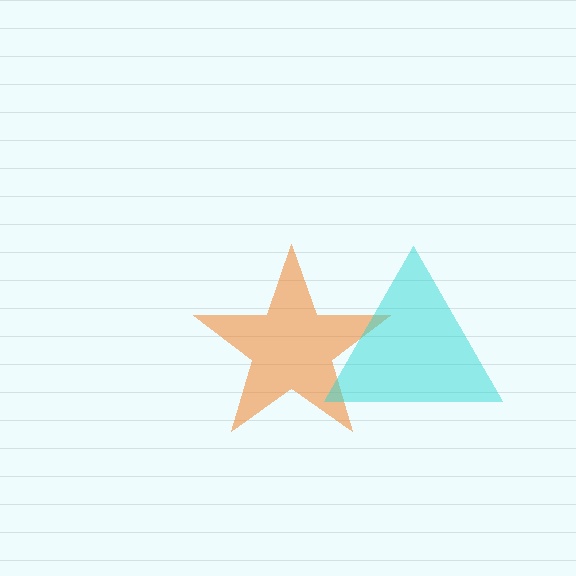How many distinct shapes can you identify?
There are 2 distinct shapes: an orange star, a cyan triangle.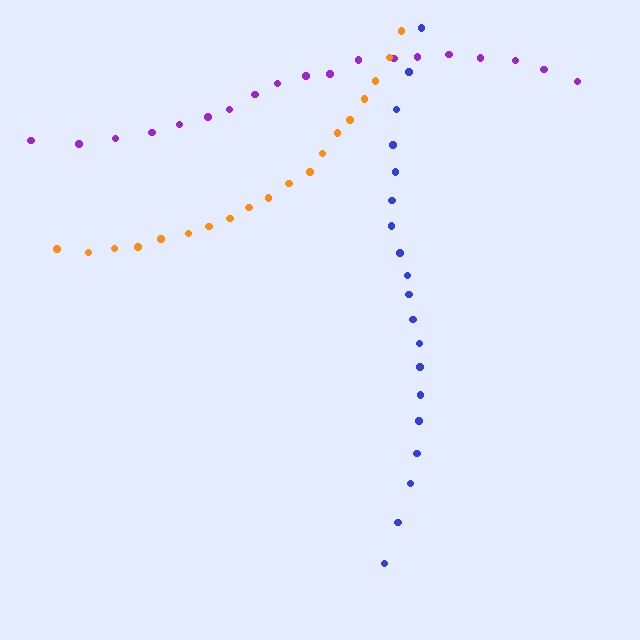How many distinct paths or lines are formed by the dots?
There are 3 distinct paths.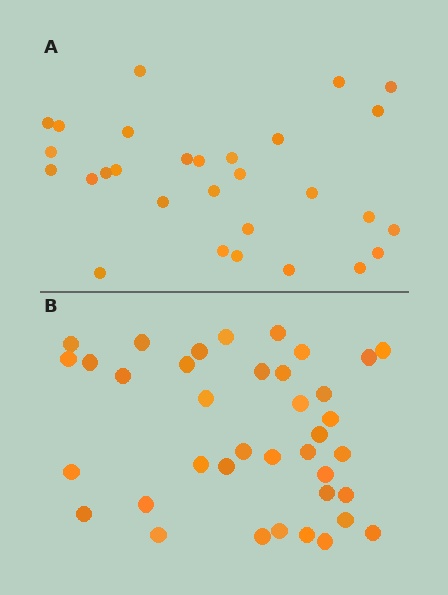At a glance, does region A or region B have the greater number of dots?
Region B (the bottom region) has more dots.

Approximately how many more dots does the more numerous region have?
Region B has roughly 8 or so more dots than region A.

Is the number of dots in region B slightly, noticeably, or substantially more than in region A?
Region B has noticeably more, but not dramatically so. The ratio is roughly 1.3 to 1.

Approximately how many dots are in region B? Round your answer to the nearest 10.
About 40 dots. (The exact count is 38, which rounds to 40.)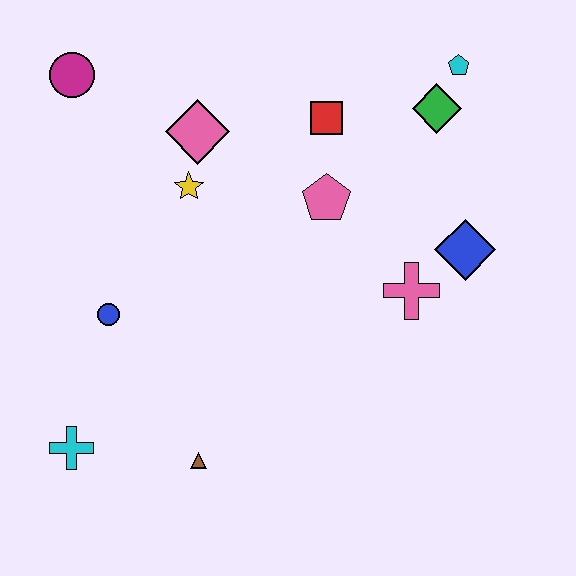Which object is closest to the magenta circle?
The pink diamond is closest to the magenta circle.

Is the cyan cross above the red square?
No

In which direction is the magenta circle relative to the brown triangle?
The magenta circle is above the brown triangle.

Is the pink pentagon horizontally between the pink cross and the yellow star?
Yes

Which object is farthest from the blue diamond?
The cyan cross is farthest from the blue diamond.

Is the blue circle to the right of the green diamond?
No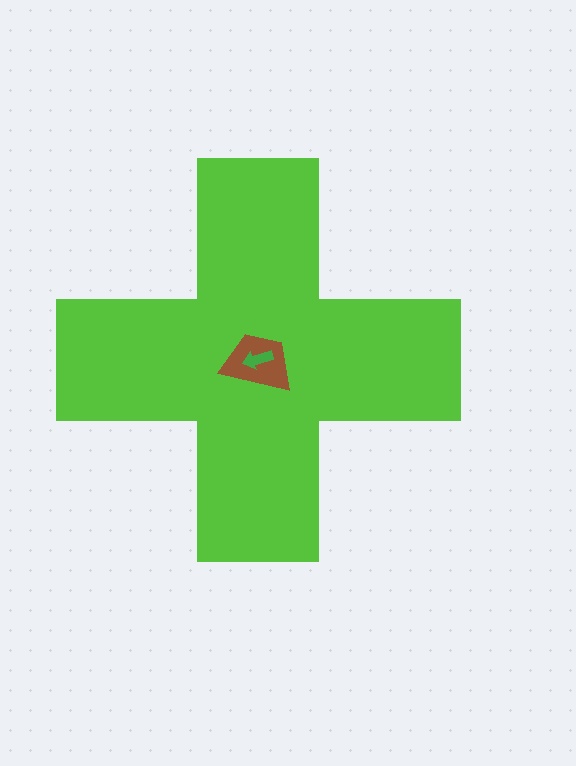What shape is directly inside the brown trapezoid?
The green arrow.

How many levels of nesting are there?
3.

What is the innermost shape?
The green arrow.